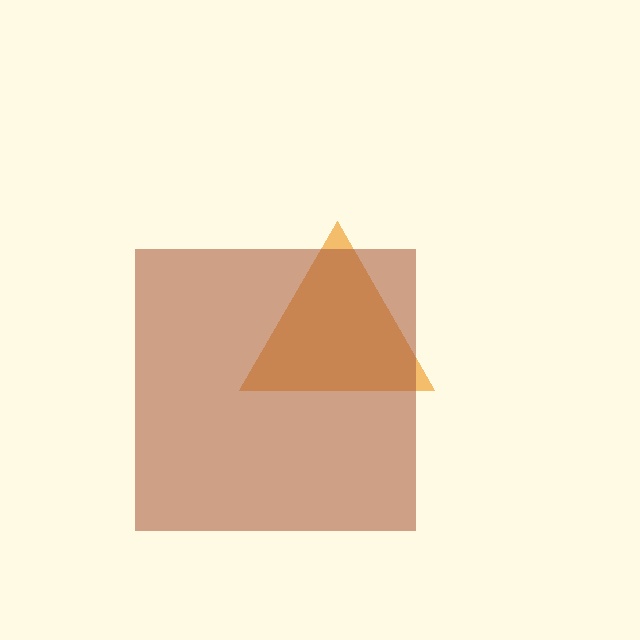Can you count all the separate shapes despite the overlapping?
Yes, there are 2 separate shapes.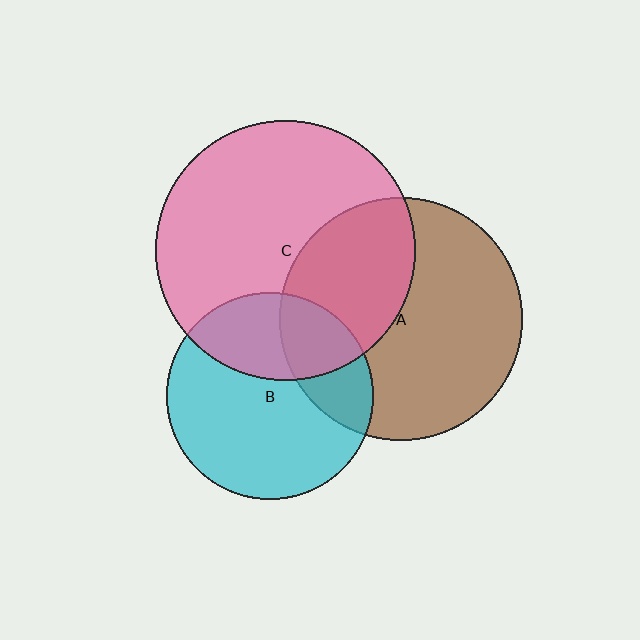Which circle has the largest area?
Circle C (pink).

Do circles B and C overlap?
Yes.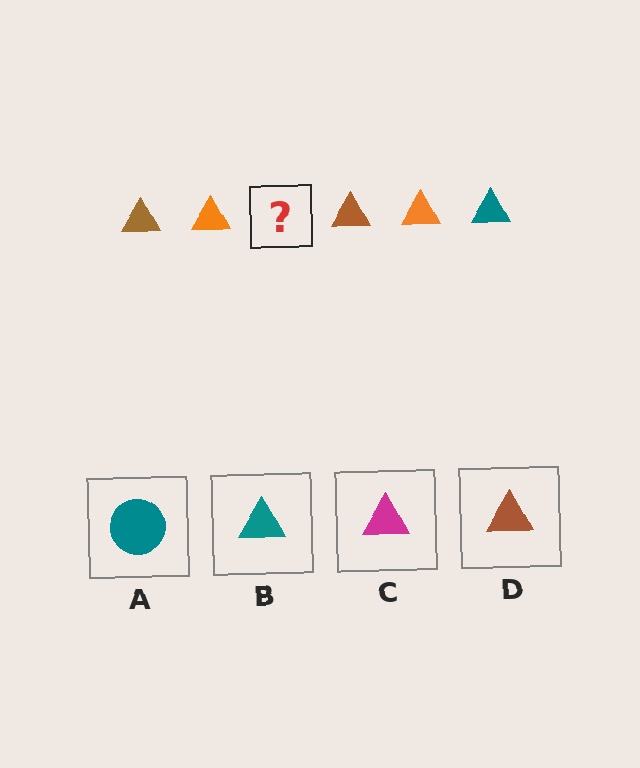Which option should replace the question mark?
Option B.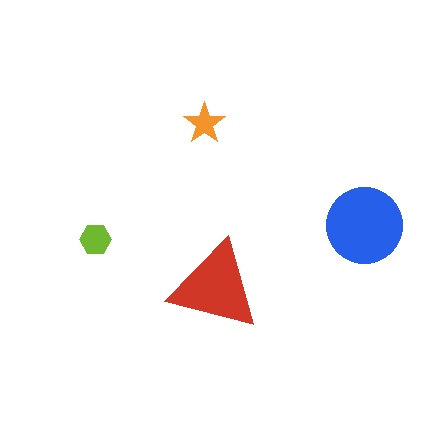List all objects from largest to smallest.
The blue circle, the red triangle, the lime hexagon, the orange star.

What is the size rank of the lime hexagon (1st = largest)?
3rd.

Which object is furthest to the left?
The lime hexagon is leftmost.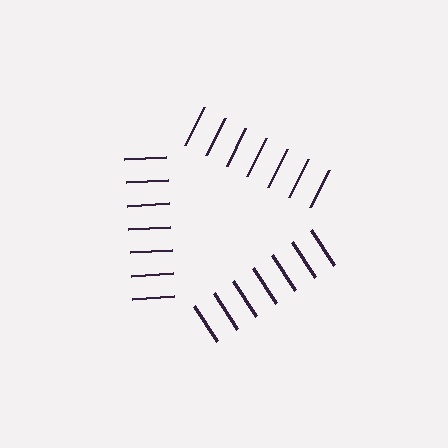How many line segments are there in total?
21 — 7 along each of the 3 edges.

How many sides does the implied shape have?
3 sides — the line-ends trace a triangle.